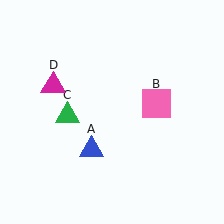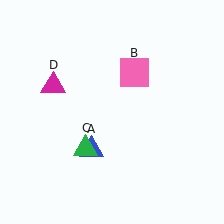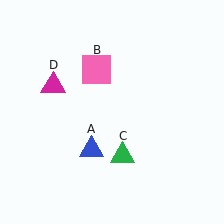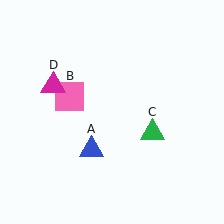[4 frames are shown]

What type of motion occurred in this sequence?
The pink square (object B), green triangle (object C) rotated counterclockwise around the center of the scene.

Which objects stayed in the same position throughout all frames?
Blue triangle (object A) and magenta triangle (object D) remained stationary.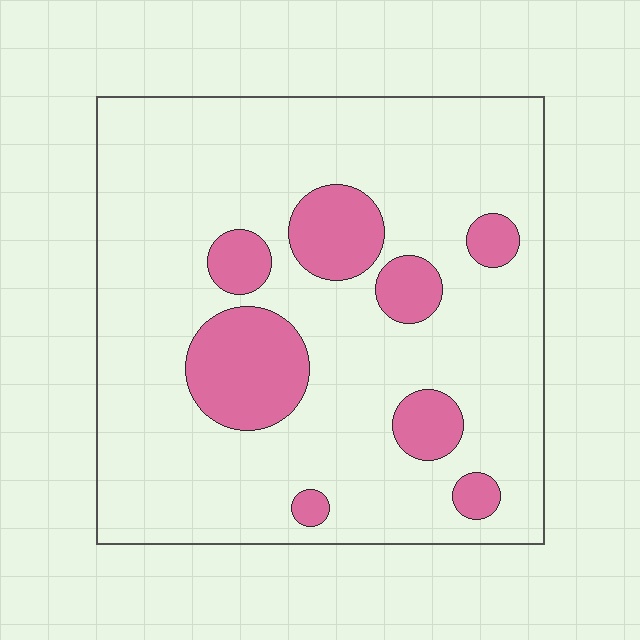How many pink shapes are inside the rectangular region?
8.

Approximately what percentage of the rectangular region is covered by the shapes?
Approximately 20%.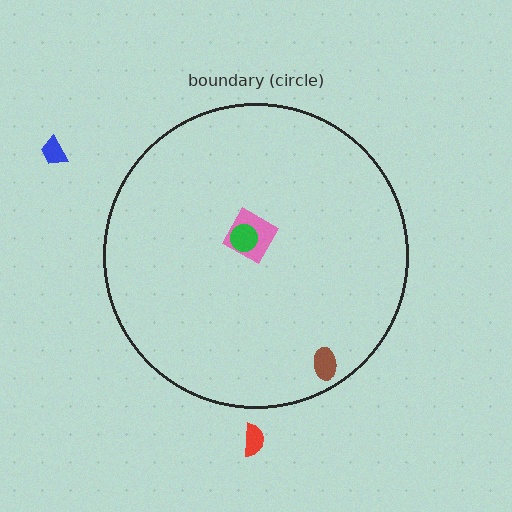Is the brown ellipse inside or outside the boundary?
Inside.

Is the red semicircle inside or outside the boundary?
Outside.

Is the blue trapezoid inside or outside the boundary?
Outside.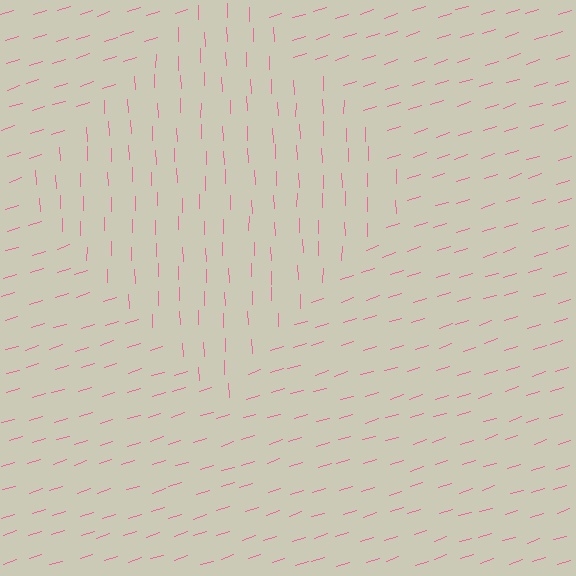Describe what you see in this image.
The image is filled with small pink line segments. A diamond region in the image has lines oriented differently from the surrounding lines, creating a visible texture boundary.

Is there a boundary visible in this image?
Yes, there is a texture boundary formed by a change in line orientation.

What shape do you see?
I see a diamond.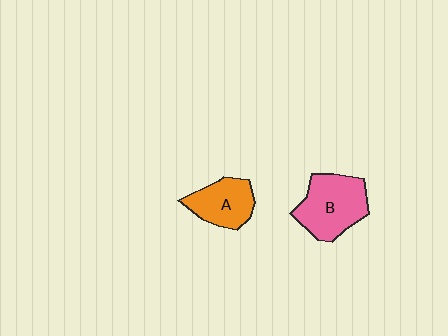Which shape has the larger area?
Shape B (pink).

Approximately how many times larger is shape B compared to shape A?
Approximately 1.4 times.